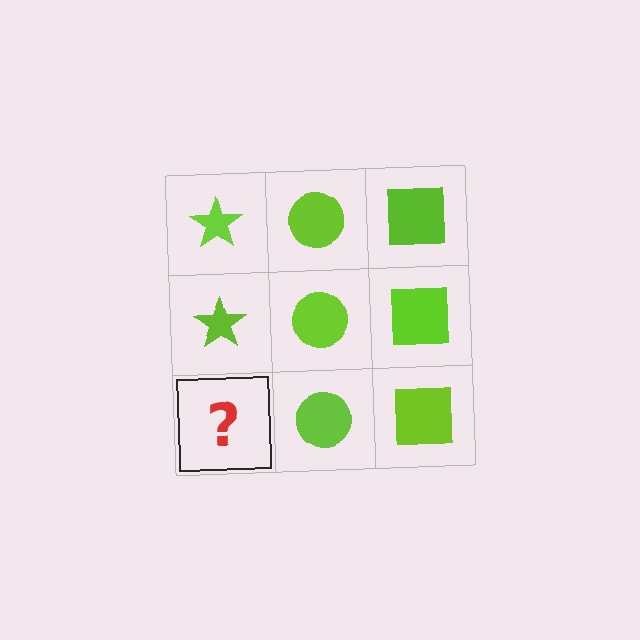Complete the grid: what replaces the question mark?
The question mark should be replaced with a lime star.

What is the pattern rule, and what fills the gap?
The rule is that each column has a consistent shape. The gap should be filled with a lime star.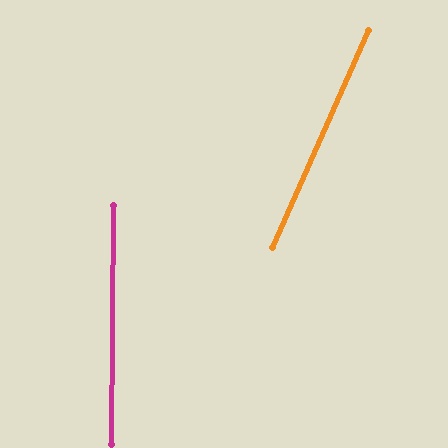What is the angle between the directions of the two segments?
Approximately 23 degrees.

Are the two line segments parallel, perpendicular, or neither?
Neither parallel nor perpendicular — they differ by about 23°.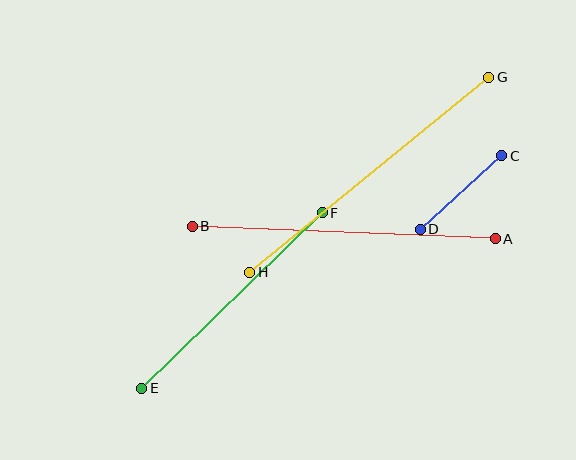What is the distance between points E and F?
The distance is approximately 252 pixels.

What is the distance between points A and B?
The distance is approximately 303 pixels.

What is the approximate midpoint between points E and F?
The midpoint is at approximately (232, 301) pixels.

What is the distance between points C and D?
The distance is approximately 109 pixels.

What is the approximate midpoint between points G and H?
The midpoint is at approximately (369, 175) pixels.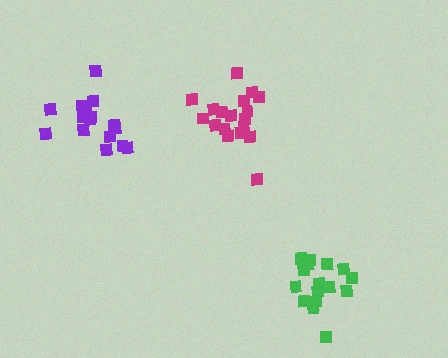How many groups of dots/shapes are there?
There are 3 groups.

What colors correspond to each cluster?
The clusters are colored: green, magenta, purple.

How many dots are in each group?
Group 1: 17 dots, Group 2: 18 dots, Group 3: 17 dots (52 total).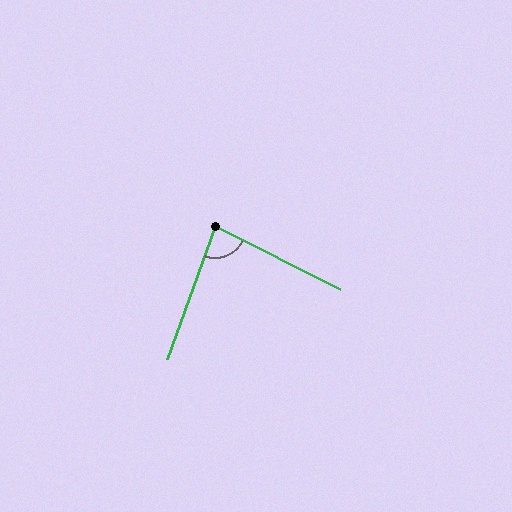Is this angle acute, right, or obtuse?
It is acute.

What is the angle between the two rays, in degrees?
Approximately 83 degrees.